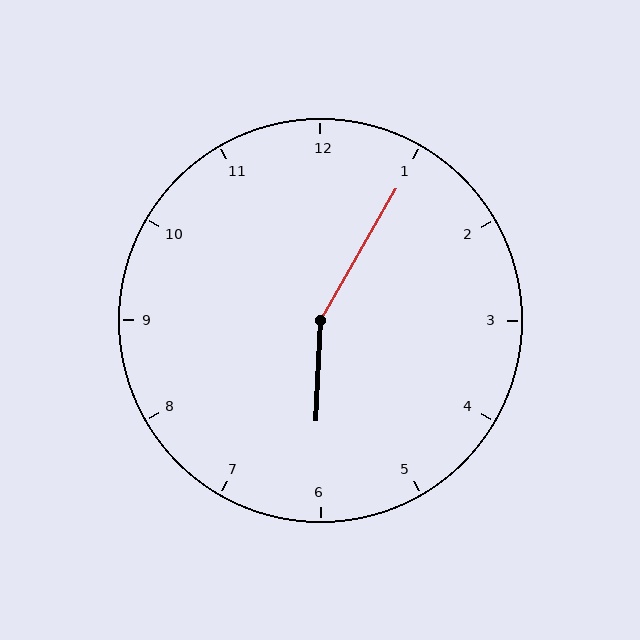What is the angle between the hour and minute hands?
Approximately 152 degrees.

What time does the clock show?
6:05.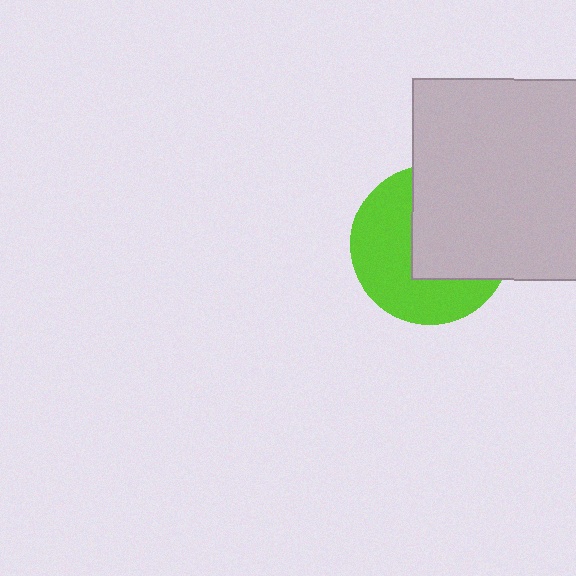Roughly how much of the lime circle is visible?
About half of it is visible (roughly 51%).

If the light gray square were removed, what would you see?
You would see the complete lime circle.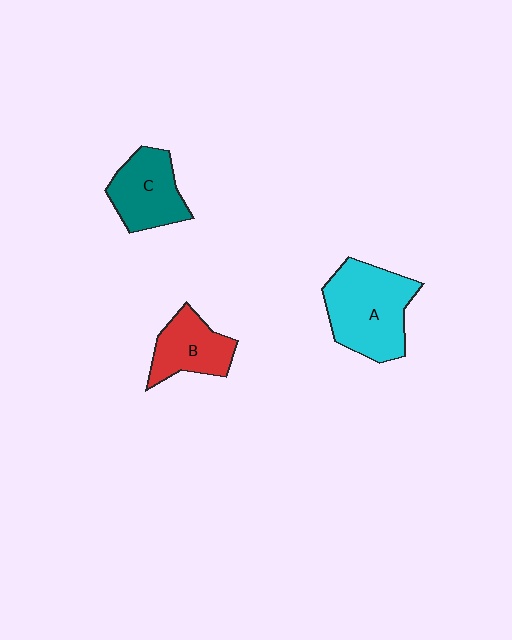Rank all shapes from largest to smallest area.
From largest to smallest: A (cyan), C (teal), B (red).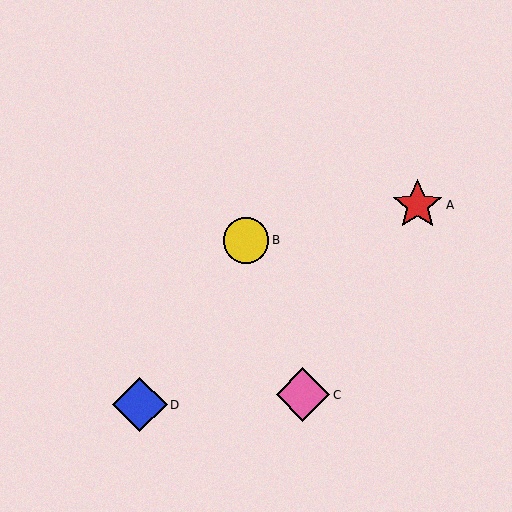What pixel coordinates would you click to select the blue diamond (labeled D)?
Click at (140, 405) to select the blue diamond D.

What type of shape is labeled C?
Shape C is a pink diamond.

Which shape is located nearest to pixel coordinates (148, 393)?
The blue diamond (labeled D) at (140, 405) is nearest to that location.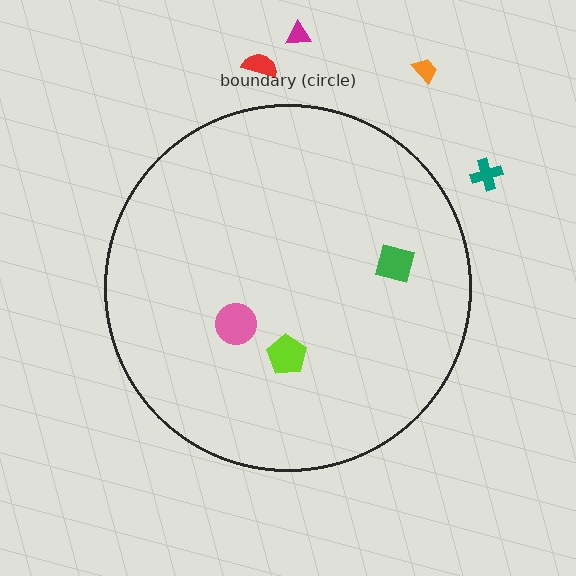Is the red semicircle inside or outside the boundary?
Outside.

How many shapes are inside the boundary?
3 inside, 4 outside.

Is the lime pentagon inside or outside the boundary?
Inside.